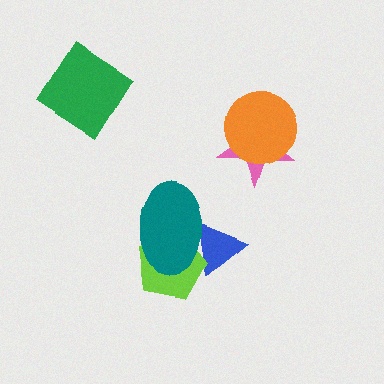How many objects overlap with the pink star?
1 object overlaps with the pink star.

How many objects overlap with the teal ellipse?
2 objects overlap with the teal ellipse.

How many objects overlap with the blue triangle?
2 objects overlap with the blue triangle.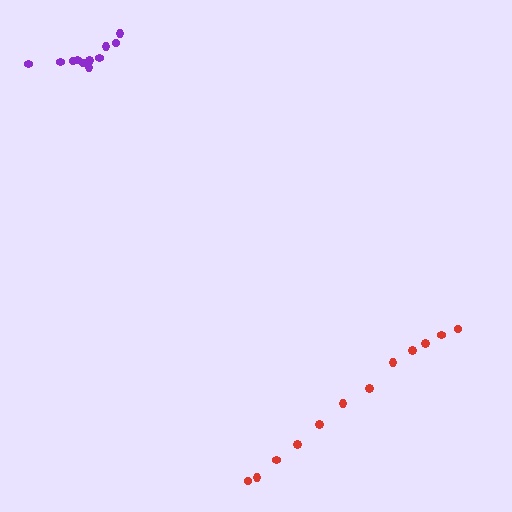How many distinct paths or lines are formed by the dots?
There are 2 distinct paths.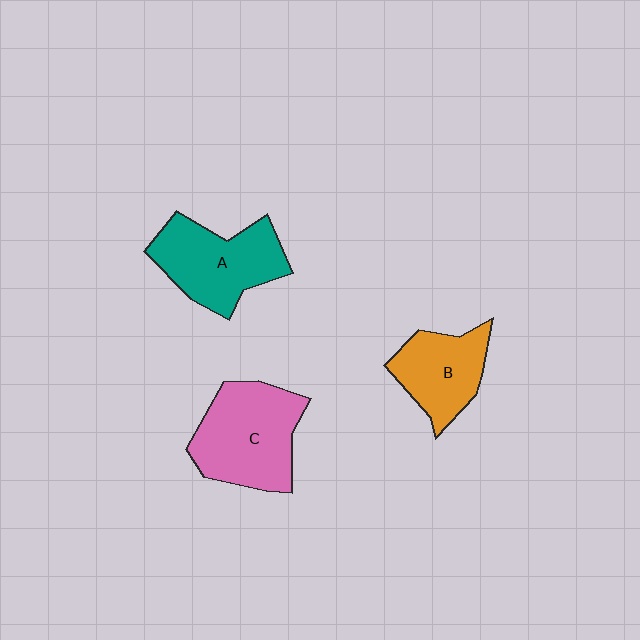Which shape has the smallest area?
Shape B (orange).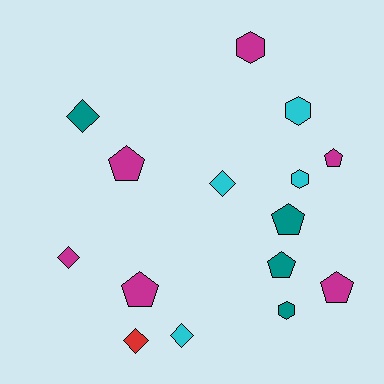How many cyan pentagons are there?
There are no cyan pentagons.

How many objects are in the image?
There are 15 objects.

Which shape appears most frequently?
Pentagon, with 6 objects.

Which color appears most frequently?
Magenta, with 6 objects.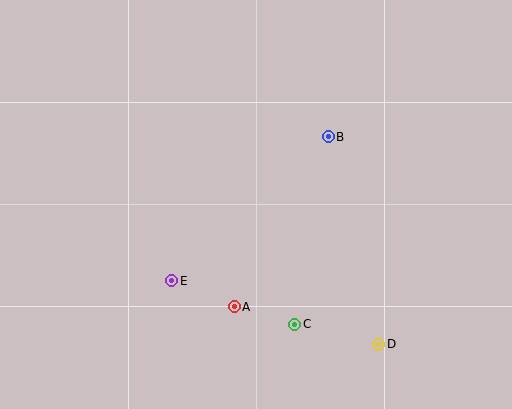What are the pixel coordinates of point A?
Point A is at (234, 307).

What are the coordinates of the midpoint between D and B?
The midpoint between D and B is at (354, 241).